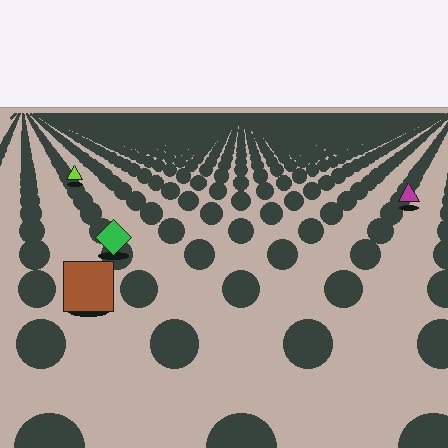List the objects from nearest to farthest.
From nearest to farthest: the brown square, the green diamond, the magenta triangle, the lime triangle.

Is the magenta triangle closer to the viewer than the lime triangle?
Yes. The magenta triangle is closer — you can tell from the texture gradient: the ground texture is coarser near it.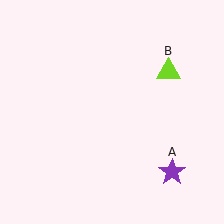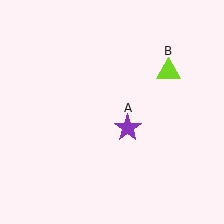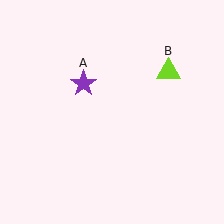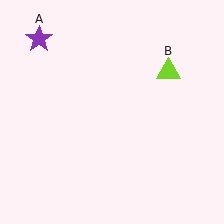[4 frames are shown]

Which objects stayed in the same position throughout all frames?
Lime triangle (object B) remained stationary.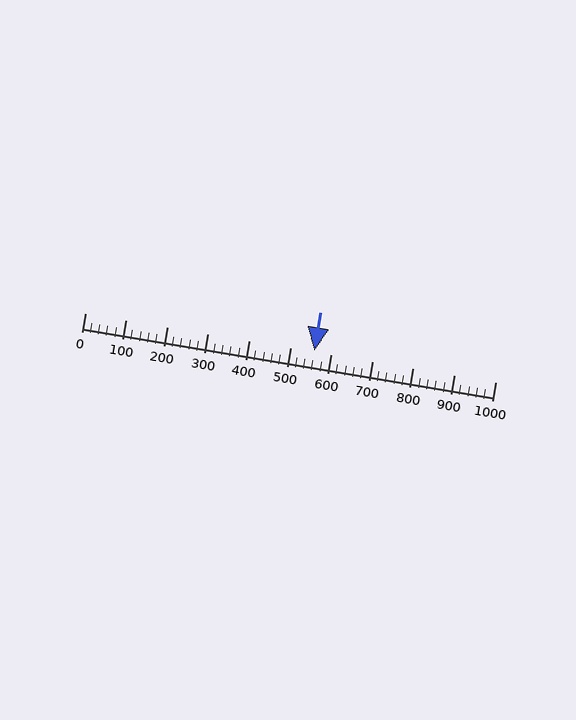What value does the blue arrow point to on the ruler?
The blue arrow points to approximately 560.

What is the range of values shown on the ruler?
The ruler shows values from 0 to 1000.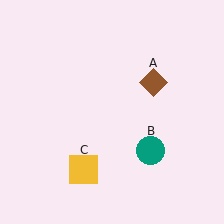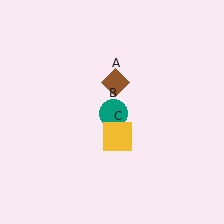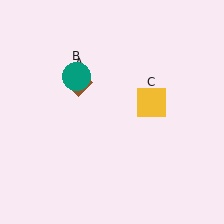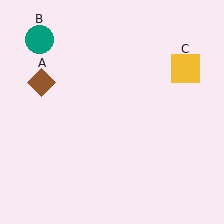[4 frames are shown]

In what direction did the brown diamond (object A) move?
The brown diamond (object A) moved left.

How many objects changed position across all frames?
3 objects changed position: brown diamond (object A), teal circle (object B), yellow square (object C).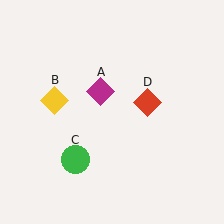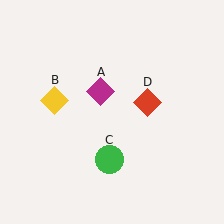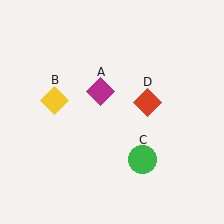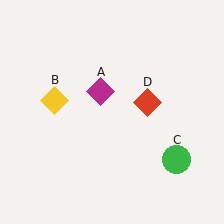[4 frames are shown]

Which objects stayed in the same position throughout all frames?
Magenta diamond (object A) and yellow diamond (object B) and red diamond (object D) remained stationary.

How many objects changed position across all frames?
1 object changed position: green circle (object C).